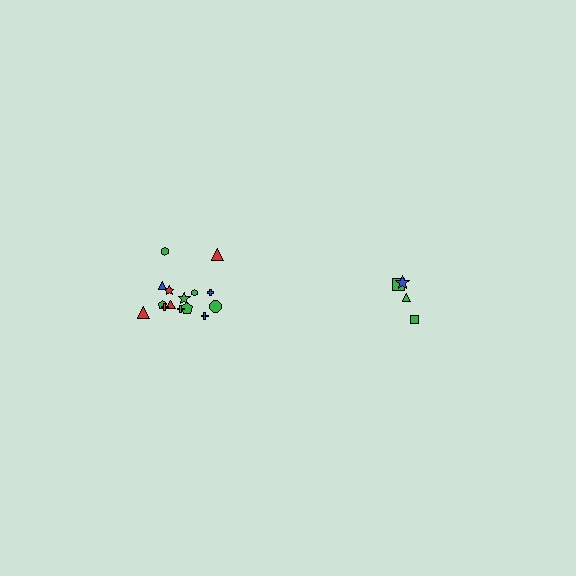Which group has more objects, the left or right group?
The left group.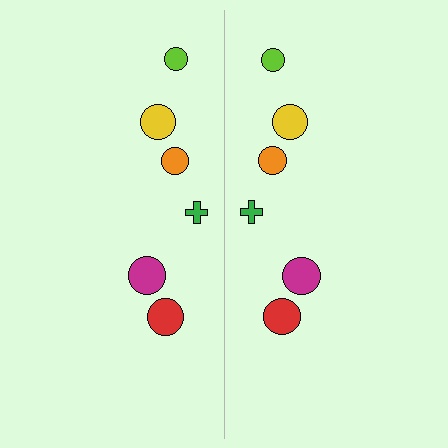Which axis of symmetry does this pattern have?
The pattern has a vertical axis of symmetry running through the center of the image.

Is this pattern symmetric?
Yes, this pattern has bilateral (reflection) symmetry.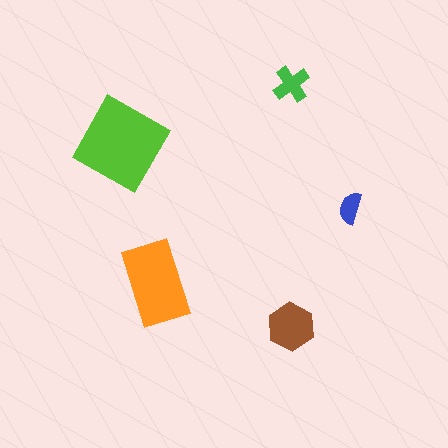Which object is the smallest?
The blue semicircle.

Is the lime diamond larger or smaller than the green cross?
Larger.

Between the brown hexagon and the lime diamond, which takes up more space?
The lime diamond.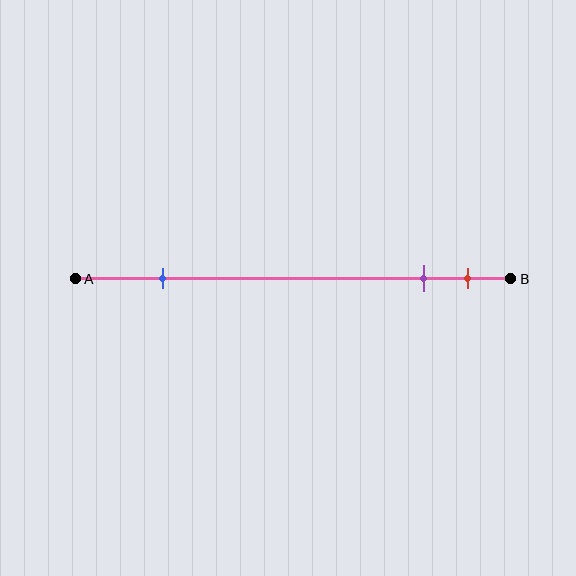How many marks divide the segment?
There are 3 marks dividing the segment.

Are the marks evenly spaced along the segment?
No, the marks are not evenly spaced.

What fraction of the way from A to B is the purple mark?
The purple mark is approximately 80% (0.8) of the way from A to B.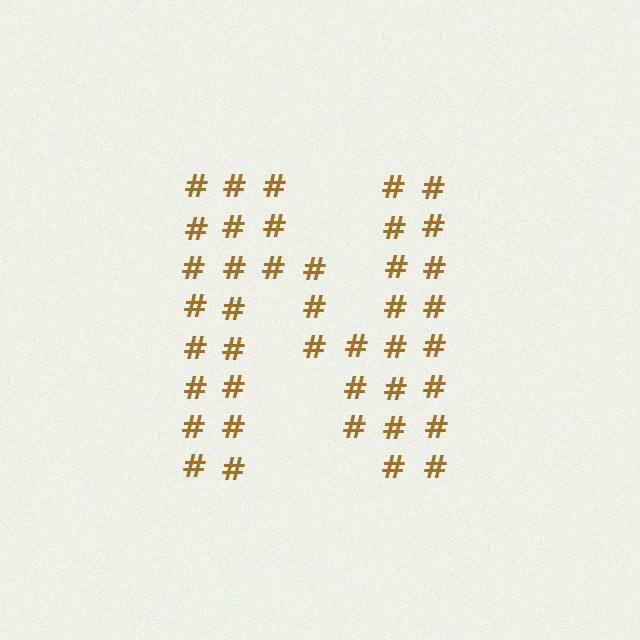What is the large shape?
The large shape is the letter N.